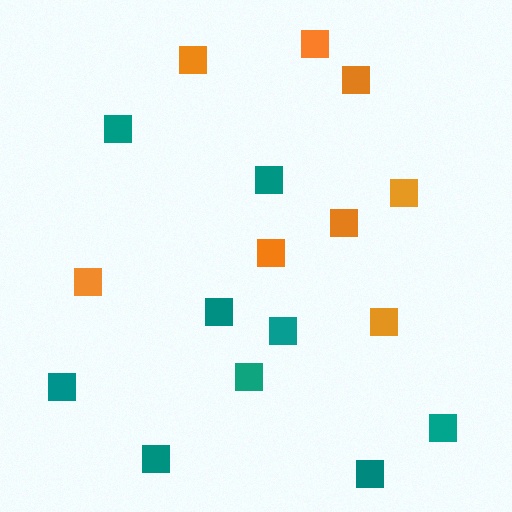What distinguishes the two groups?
There are 2 groups: one group of orange squares (8) and one group of teal squares (9).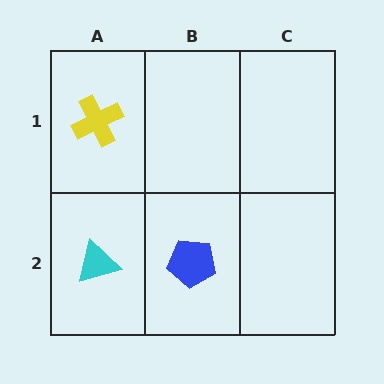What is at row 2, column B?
A blue pentagon.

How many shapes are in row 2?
2 shapes.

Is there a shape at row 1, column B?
No, that cell is empty.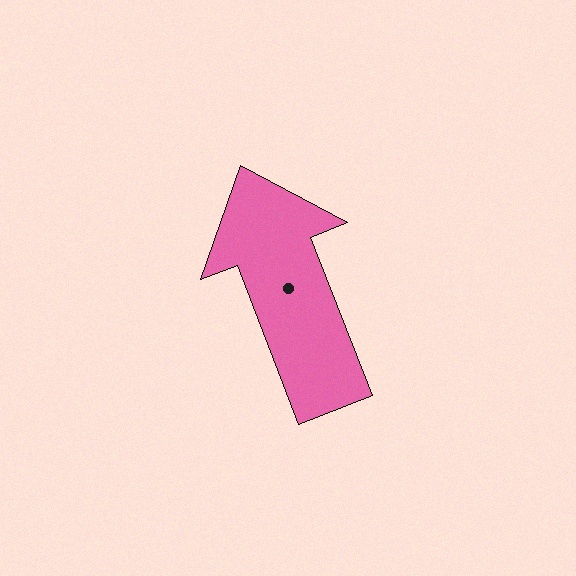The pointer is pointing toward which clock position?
Roughly 11 o'clock.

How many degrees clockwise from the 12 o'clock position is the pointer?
Approximately 339 degrees.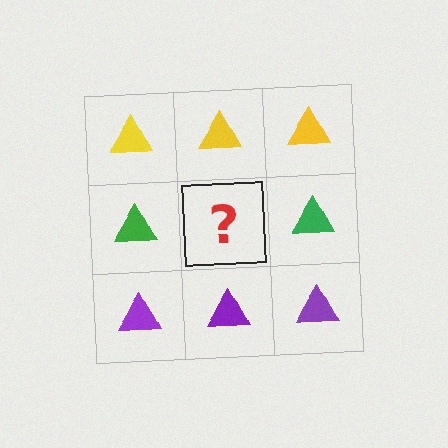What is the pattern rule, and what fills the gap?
The rule is that each row has a consistent color. The gap should be filled with a green triangle.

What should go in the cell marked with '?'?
The missing cell should contain a green triangle.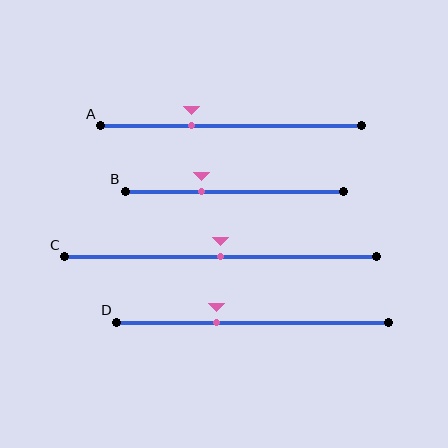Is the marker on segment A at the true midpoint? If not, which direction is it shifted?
No, the marker on segment A is shifted to the left by about 15% of the segment length.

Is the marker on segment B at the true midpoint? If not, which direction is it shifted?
No, the marker on segment B is shifted to the left by about 15% of the segment length.